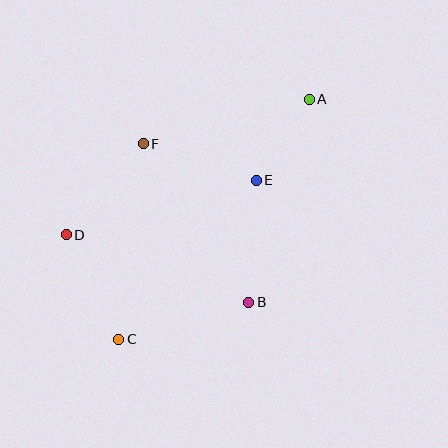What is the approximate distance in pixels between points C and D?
The distance between C and D is approximately 117 pixels.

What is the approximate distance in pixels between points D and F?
The distance between D and F is approximately 120 pixels.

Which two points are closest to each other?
Points A and E are closest to each other.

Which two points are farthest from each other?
Points A and C are farthest from each other.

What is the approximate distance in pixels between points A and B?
The distance between A and B is approximately 212 pixels.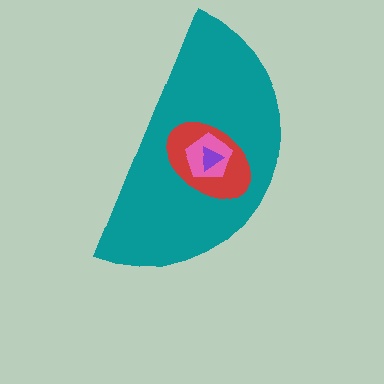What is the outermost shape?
The teal semicircle.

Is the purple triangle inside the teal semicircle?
Yes.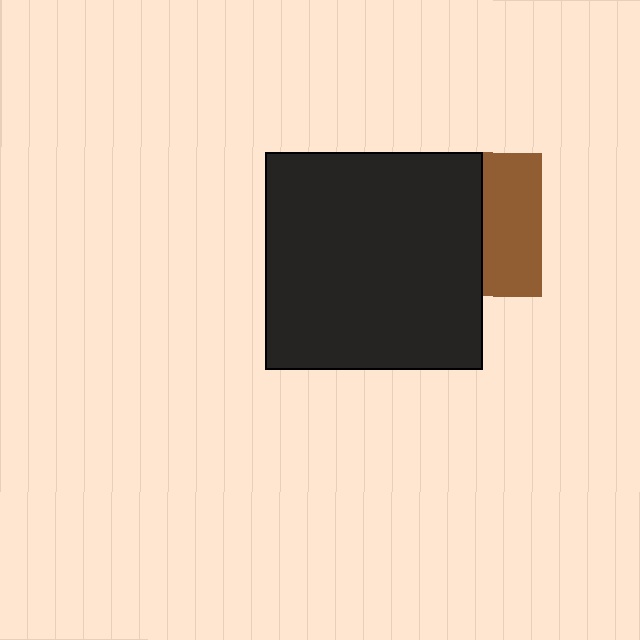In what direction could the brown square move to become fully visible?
The brown square could move right. That would shift it out from behind the black square entirely.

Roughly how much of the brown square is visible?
A small part of it is visible (roughly 40%).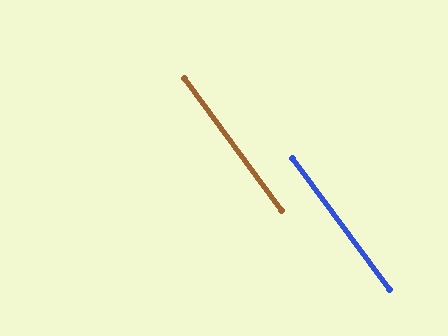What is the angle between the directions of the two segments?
Approximately 0 degrees.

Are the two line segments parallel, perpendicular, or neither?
Parallel — their directions differ by only 0.0°.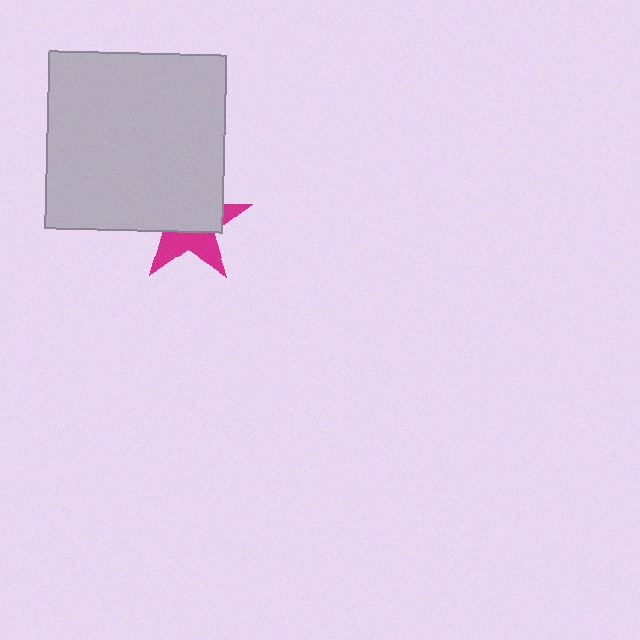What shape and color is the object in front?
The object in front is a light gray square.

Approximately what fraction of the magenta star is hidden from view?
Roughly 59% of the magenta star is hidden behind the light gray square.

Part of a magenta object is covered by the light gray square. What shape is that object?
It is a star.